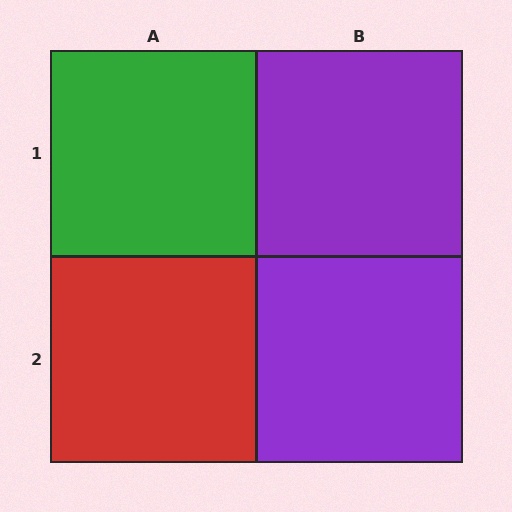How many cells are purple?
2 cells are purple.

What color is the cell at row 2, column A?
Red.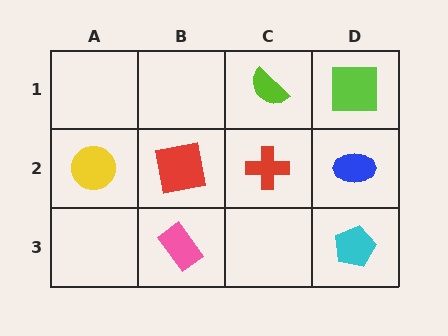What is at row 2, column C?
A red cross.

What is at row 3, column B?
A pink rectangle.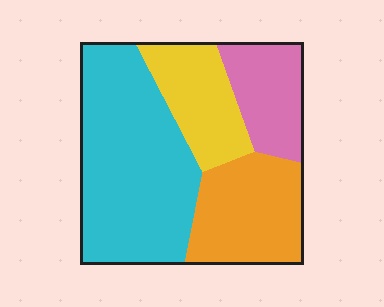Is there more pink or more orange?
Orange.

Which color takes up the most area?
Cyan, at roughly 45%.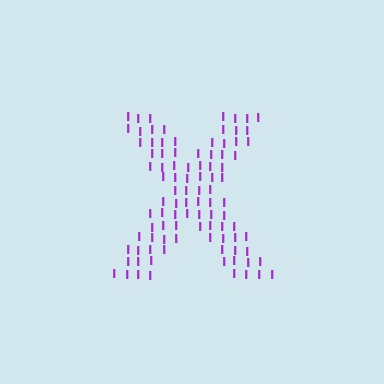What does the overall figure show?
The overall figure shows the letter X.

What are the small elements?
The small elements are letter I's.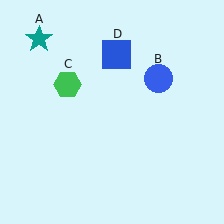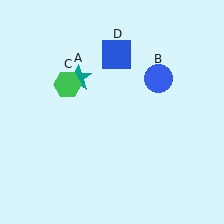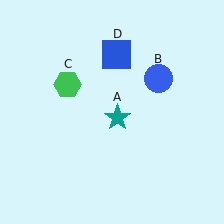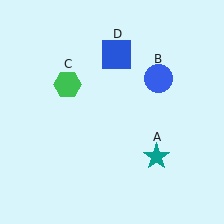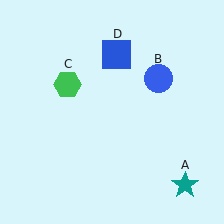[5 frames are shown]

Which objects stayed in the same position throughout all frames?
Blue circle (object B) and green hexagon (object C) and blue square (object D) remained stationary.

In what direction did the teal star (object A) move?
The teal star (object A) moved down and to the right.